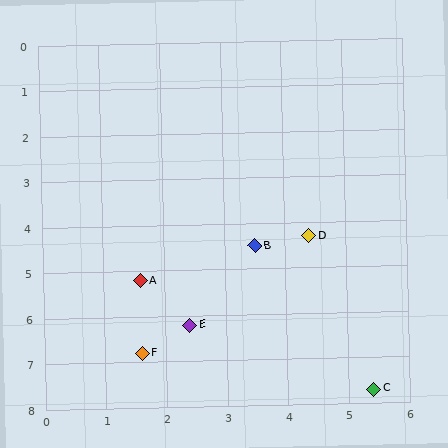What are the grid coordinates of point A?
Point A is at approximately (1.6, 5.2).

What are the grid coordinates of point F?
Point F is at approximately (1.6, 6.8).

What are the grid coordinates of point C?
Point C is at approximately (5.4, 7.7).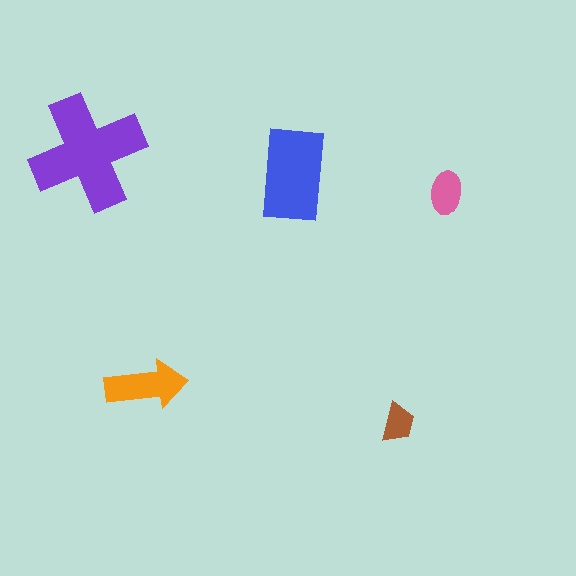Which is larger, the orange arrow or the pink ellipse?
The orange arrow.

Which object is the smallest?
The brown trapezoid.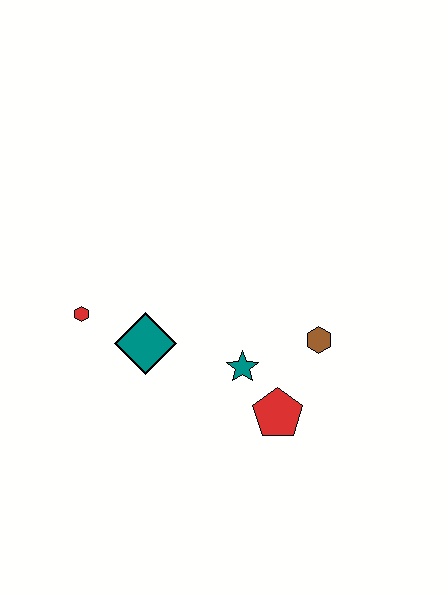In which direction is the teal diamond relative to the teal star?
The teal diamond is to the left of the teal star.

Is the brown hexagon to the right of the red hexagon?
Yes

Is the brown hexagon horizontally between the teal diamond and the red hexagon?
No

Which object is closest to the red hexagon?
The teal diamond is closest to the red hexagon.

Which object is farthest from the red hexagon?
The brown hexagon is farthest from the red hexagon.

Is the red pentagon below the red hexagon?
Yes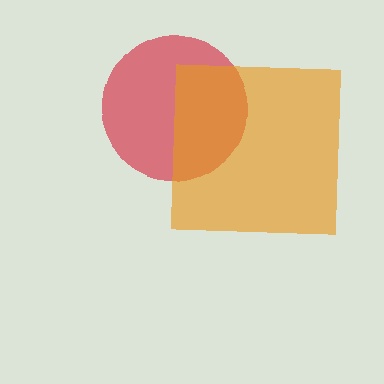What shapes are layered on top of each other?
The layered shapes are: a red circle, an orange square.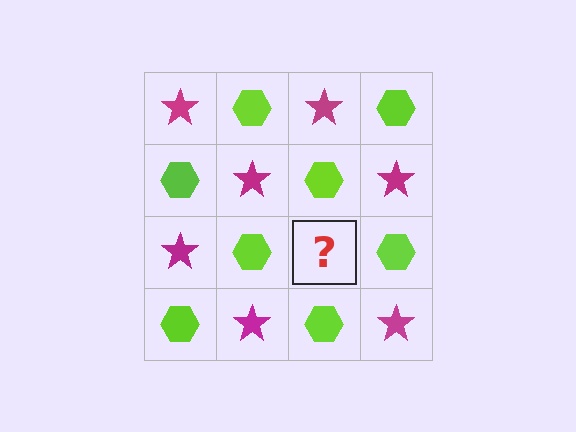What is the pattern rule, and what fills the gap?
The rule is that it alternates magenta star and lime hexagon in a checkerboard pattern. The gap should be filled with a magenta star.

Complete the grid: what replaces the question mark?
The question mark should be replaced with a magenta star.